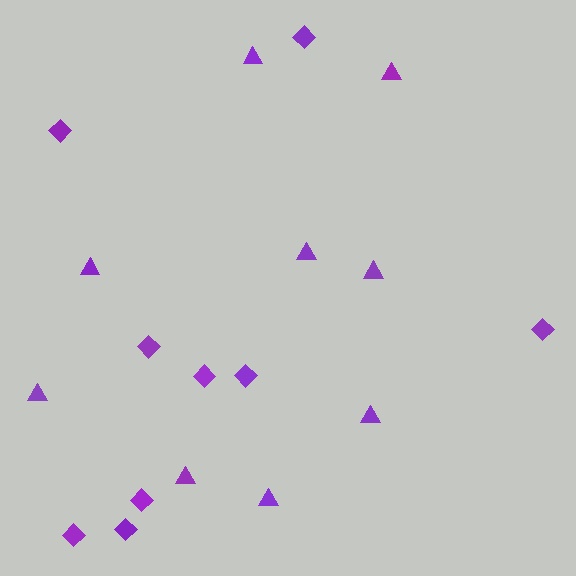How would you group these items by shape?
There are 2 groups: one group of triangles (9) and one group of diamonds (9).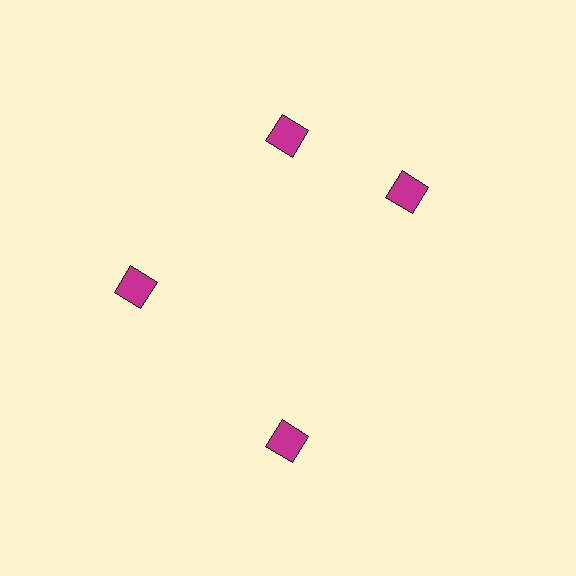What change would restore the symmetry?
The symmetry would be restored by rotating it back into even spacing with its neighbors so that all 4 diamonds sit at equal angles and equal distance from the center.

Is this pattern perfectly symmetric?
No. The 4 magenta diamonds are arranged in a ring, but one element near the 3 o'clock position is rotated out of alignment along the ring, breaking the 4-fold rotational symmetry.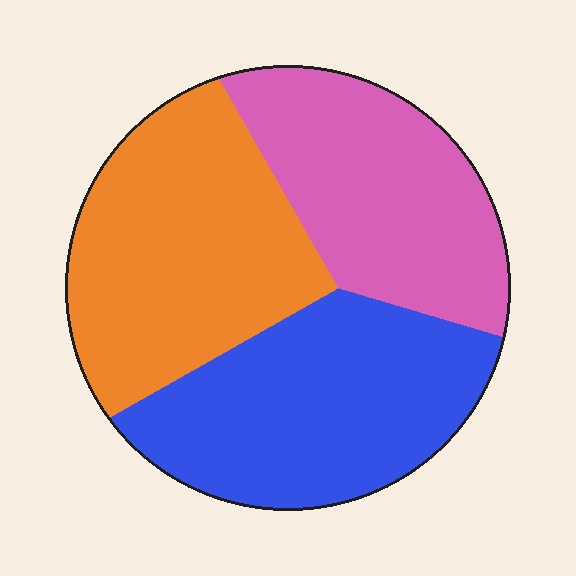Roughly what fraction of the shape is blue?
Blue covers around 35% of the shape.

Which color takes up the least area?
Pink, at roughly 30%.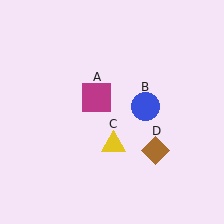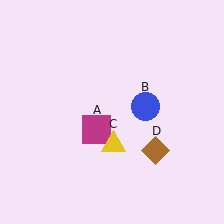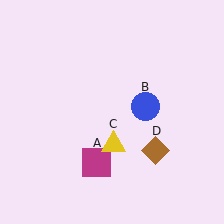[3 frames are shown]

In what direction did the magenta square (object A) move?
The magenta square (object A) moved down.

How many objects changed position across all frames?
1 object changed position: magenta square (object A).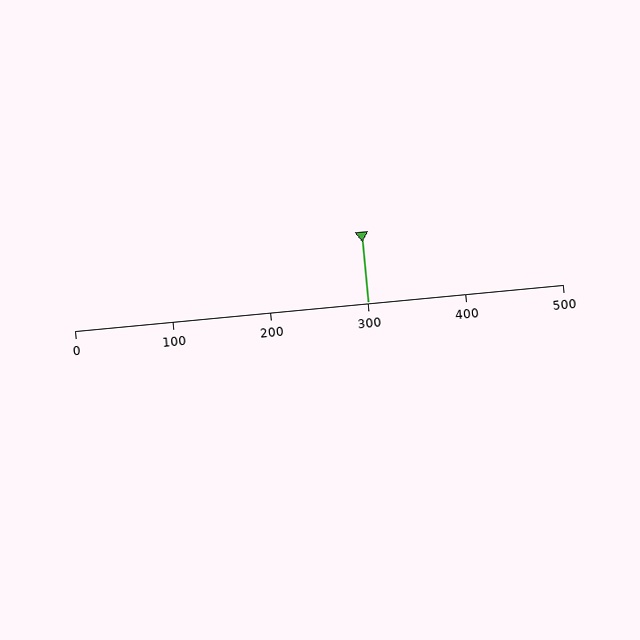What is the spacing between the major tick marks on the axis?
The major ticks are spaced 100 apart.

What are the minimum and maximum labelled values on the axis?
The axis runs from 0 to 500.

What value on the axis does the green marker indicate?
The marker indicates approximately 300.